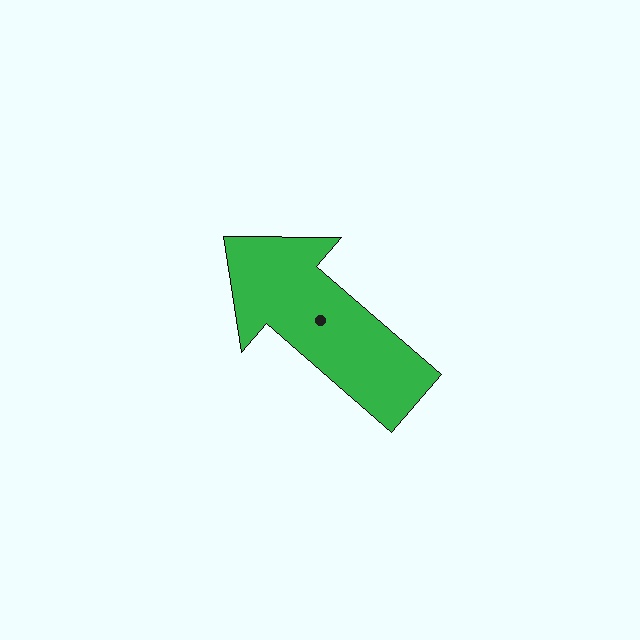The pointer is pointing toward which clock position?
Roughly 10 o'clock.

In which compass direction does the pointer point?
Northwest.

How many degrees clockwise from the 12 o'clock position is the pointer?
Approximately 311 degrees.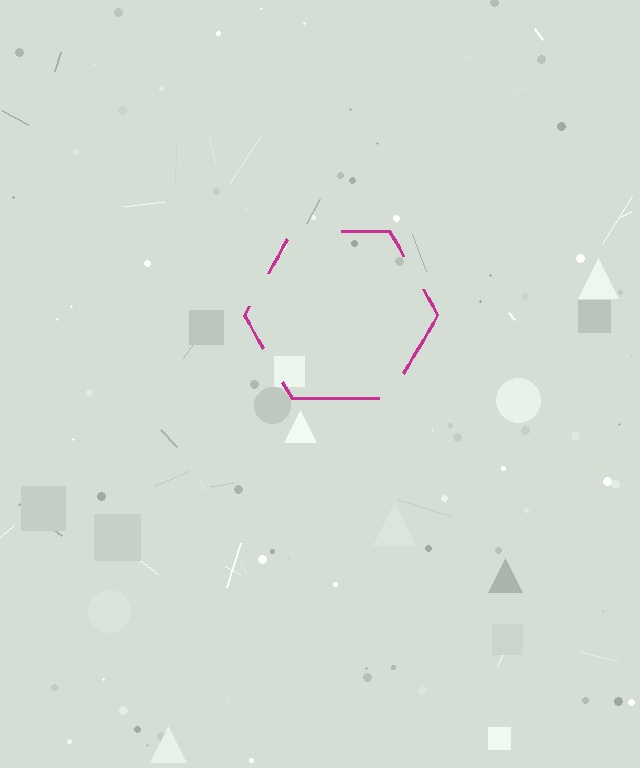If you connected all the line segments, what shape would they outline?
They would outline a hexagon.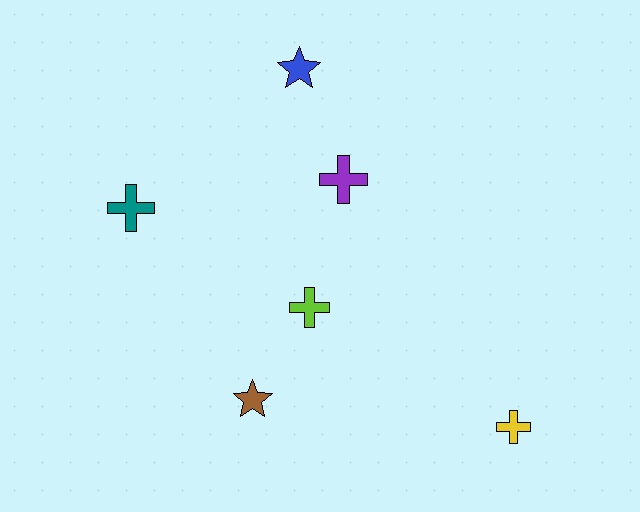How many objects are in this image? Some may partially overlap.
There are 6 objects.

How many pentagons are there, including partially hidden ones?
There are no pentagons.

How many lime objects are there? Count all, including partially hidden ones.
There is 1 lime object.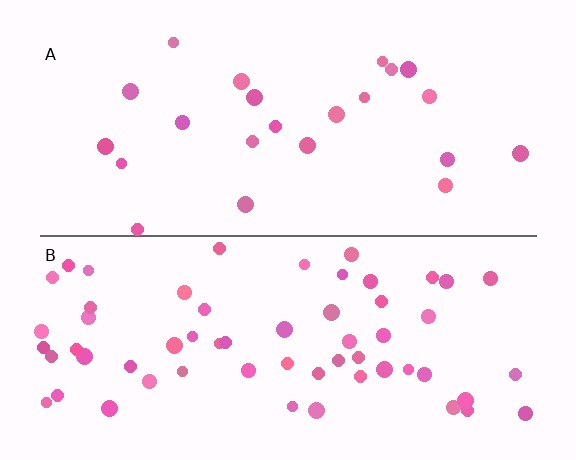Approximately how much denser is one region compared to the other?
Approximately 2.6× — region B over region A.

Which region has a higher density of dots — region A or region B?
B (the bottom).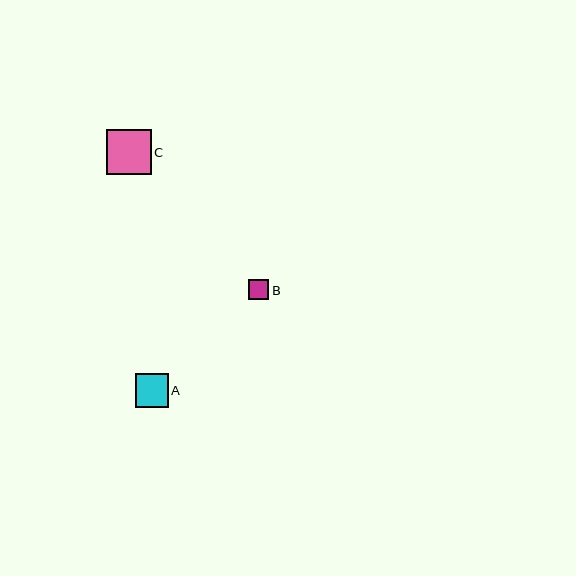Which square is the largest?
Square C is the largest with a size of approximately 45 pixels.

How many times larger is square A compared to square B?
Square A is approximately 1.6 times the size of square B.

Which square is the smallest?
Square B is the smallest with a size of approximately 20 pixels.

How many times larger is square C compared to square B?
Square C is approximately 2.2 times the size of square B.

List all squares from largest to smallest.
From largest to smallest: C, A, B.